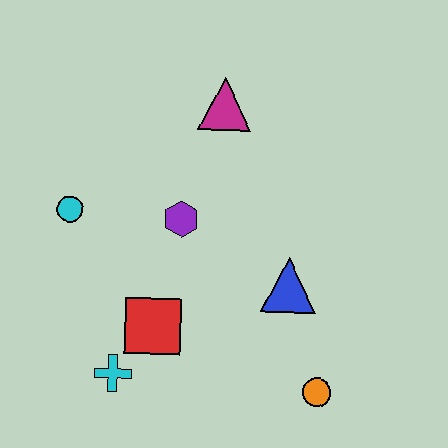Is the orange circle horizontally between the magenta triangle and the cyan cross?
No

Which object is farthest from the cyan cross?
The magenta triangle is farthest from the cyan cross.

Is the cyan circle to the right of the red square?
No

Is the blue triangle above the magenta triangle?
No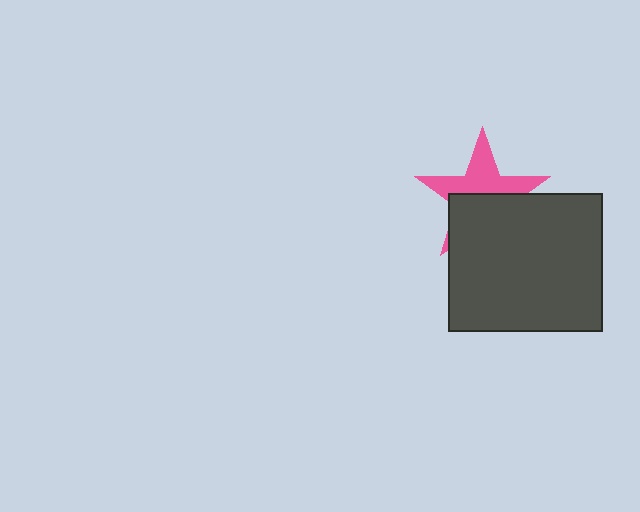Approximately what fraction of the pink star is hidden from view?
Roughly 50% of the pink star is hidden behind the dark gray rectangle.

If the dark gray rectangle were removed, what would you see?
You would see the complete pink star.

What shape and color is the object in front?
The object in front is a dark gray rectangle.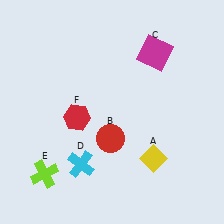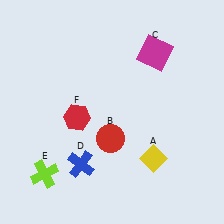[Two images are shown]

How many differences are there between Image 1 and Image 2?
There is 1 difference between the two images.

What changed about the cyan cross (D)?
In Image 1, D is cyan. In Image 2, it changed to blue.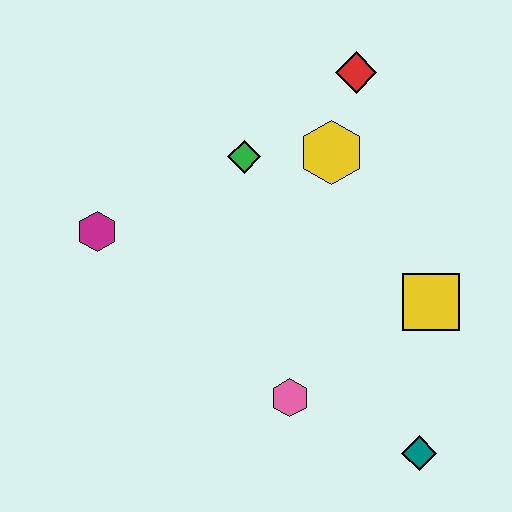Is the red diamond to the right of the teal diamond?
No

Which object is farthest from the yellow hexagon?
The teal diamond is farthest from the yellow hexagon.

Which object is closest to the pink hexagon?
The teal diamond is closest to the pink hexagon.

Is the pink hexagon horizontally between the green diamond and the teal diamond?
Yes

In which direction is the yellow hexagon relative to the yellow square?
The yellow hexagon is above the yellow square.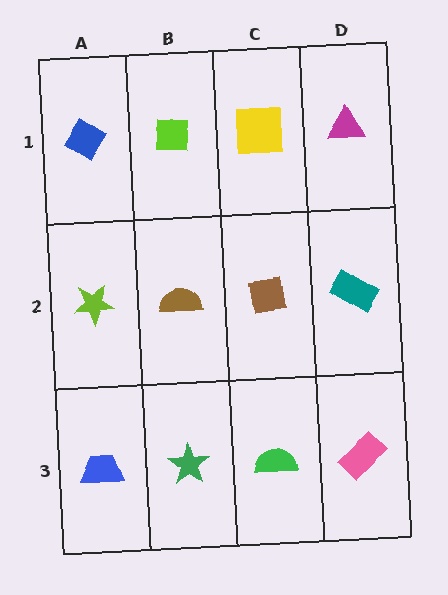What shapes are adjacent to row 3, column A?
A lime star (row 2, column A), a green star (row 3, column B).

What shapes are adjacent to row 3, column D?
A teal rectangle (row 2, column D), a green semicircle (row 3, column C).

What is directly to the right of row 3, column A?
A green star.